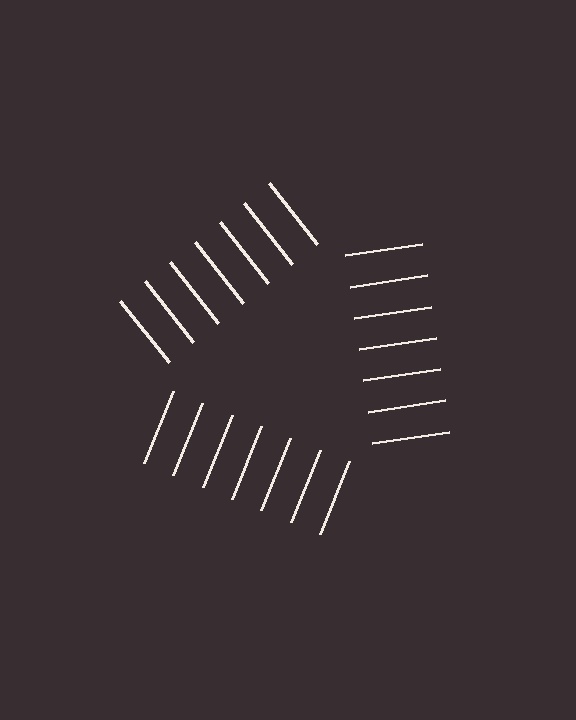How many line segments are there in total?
21 — 7 along each of the 3 edges.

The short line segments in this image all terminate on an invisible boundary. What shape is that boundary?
An illusory triangle — the line segments terminate on its edges but no continuous stroke is drawn.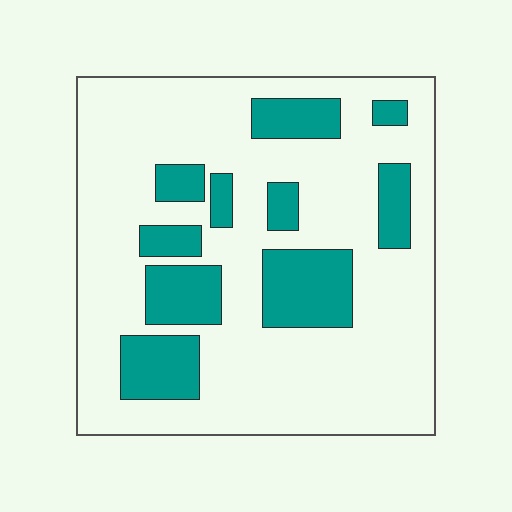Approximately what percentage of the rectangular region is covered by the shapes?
Approximately 25%.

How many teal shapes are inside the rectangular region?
10.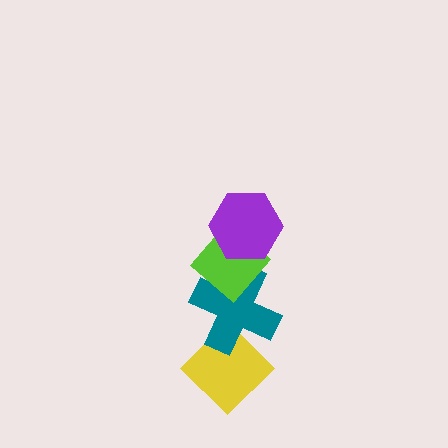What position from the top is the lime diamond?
The lime diamond is 2nd from the top.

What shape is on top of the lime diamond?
The purple hexagon is on top of the lime diamond.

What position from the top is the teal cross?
The teal cross is 3rd from the top.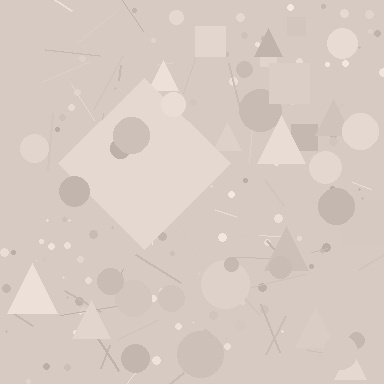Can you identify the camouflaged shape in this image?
The camouflaged shape is a diamond.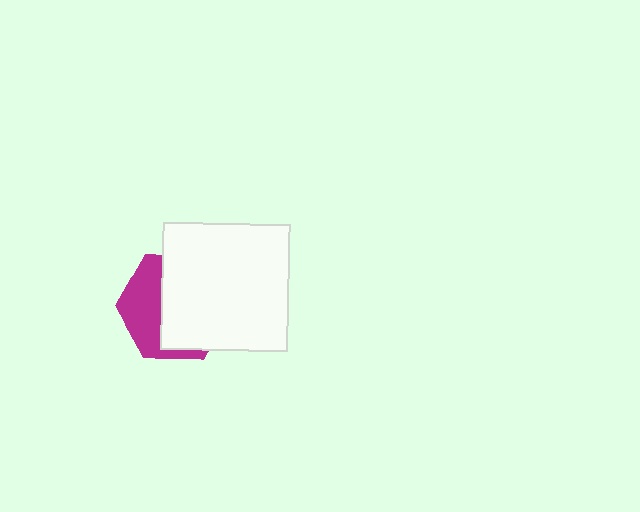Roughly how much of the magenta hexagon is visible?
A small part of it is visible (roughly 38%).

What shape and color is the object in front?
The object in front is a white square.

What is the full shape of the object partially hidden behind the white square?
The partially hidden object is a magenta hexagon.